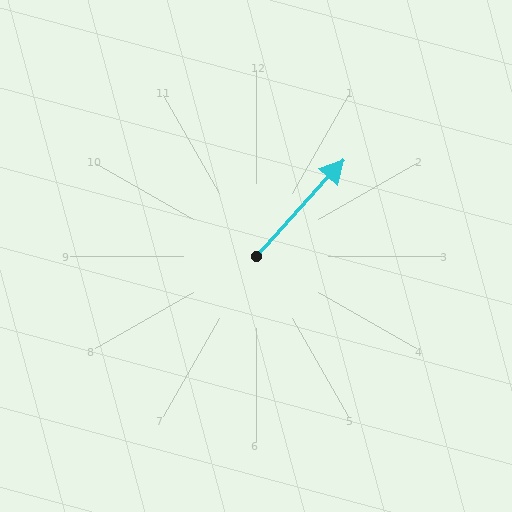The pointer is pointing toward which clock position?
Roughly 1 o'clock.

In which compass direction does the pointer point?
Northeast.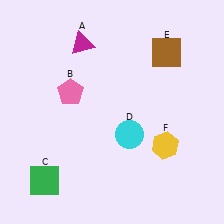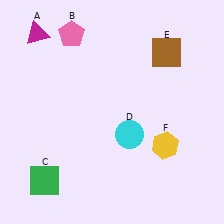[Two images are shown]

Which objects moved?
The objects that moved are: the magenta triangle (A), the pink pentagon (B).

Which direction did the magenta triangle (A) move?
The magenta triangle (A) moved left.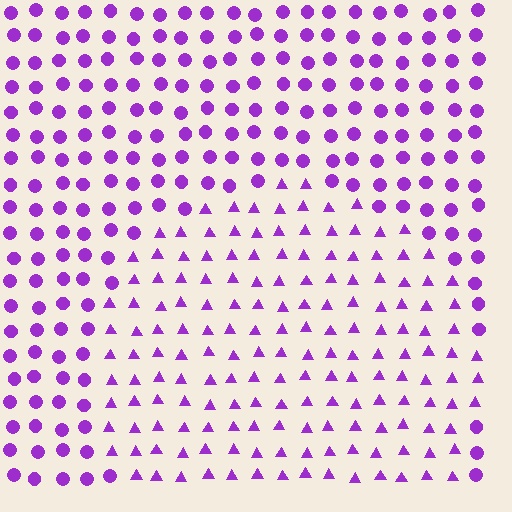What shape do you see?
I see a circle.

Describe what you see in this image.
The image is filled with small purple elements arranged in a uniform grid. A circle-shaped region contains triangles, while the surrounding area contains circles. The boundary is defined purely by the change in element shape.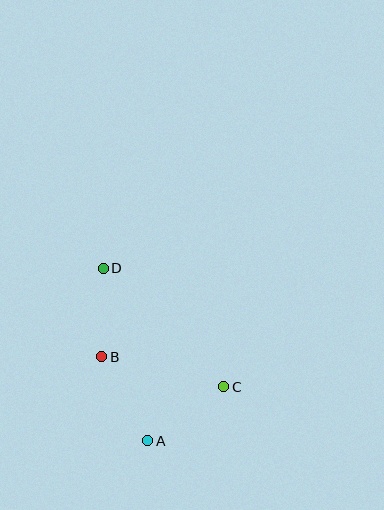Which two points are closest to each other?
Points B and D are closest to each other.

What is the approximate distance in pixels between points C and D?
The distance between C and D is approximately 169 pixels.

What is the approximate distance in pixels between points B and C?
The distance between B and C is approximately 125 pixels.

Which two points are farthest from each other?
Points A and D are farthest from each other.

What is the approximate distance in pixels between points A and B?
The distance between A and B is approximately 96 pixels.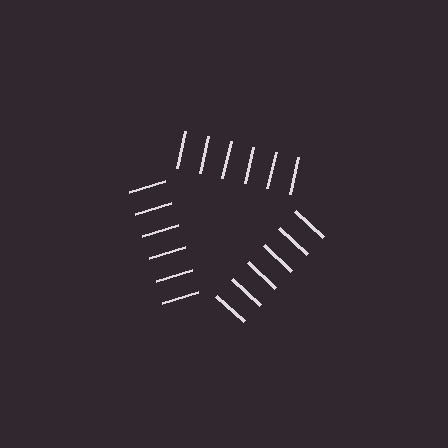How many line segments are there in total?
18 — 6 along each of the 3 edges.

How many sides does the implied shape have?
3 sides — the line-ends trace a triangle.